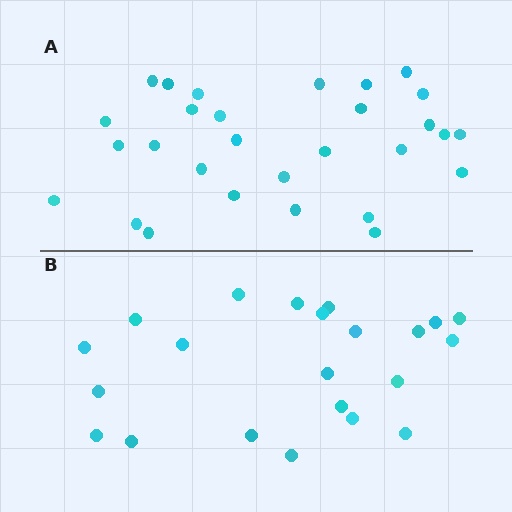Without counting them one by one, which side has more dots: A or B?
Region A (the top region) has more dots.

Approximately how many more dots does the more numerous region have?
Region A has roughly 8 or so more dots than region B.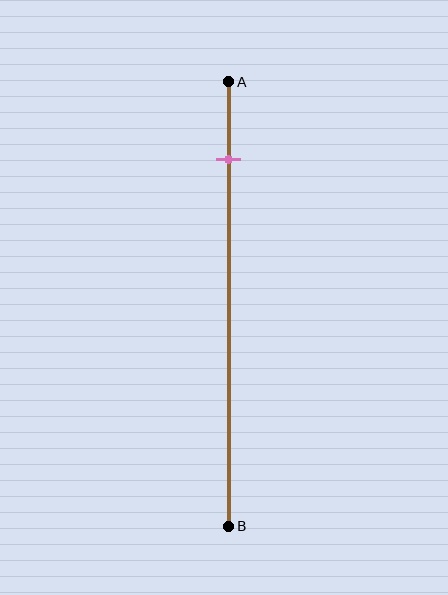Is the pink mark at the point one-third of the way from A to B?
No, the mark is at about 15% from A, not at the 33% one-third point.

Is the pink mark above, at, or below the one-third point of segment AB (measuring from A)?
The pink mark is above the one-third point of segment AB.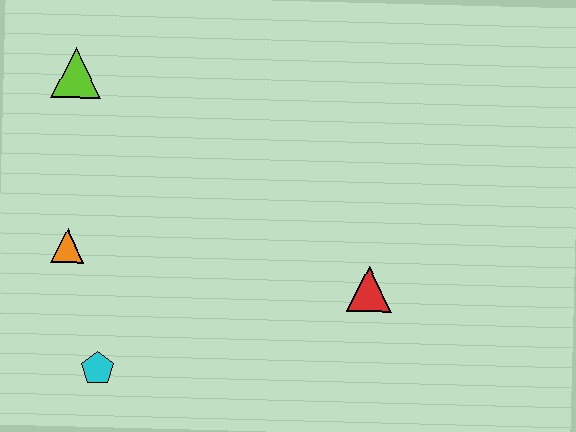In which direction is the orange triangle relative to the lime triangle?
The orange triangle is below the lime triangle.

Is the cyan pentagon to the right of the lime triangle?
Yes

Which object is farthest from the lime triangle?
The red triangle is farthest from the lime triangle.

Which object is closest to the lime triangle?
The orange triangle is closest to the lime triangle.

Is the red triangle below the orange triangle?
Yes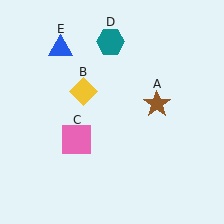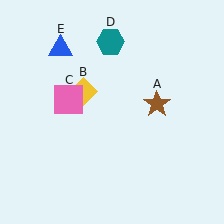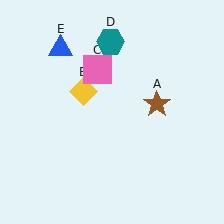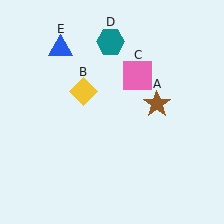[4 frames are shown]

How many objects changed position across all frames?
1 object changed position: pink square (object C).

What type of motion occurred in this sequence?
The pink square (object C) rotated clockwise around the center of the scene.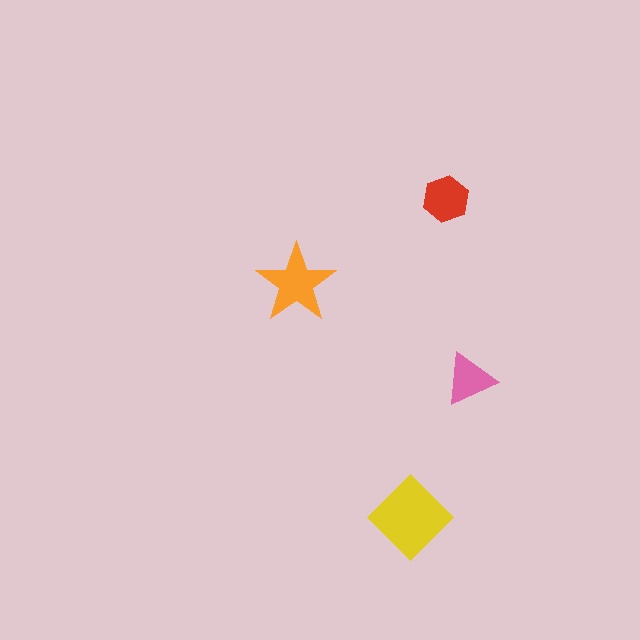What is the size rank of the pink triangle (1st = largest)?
4th.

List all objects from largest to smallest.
The yellow diamond, the orange star, the red hexagon, the pink triangle.